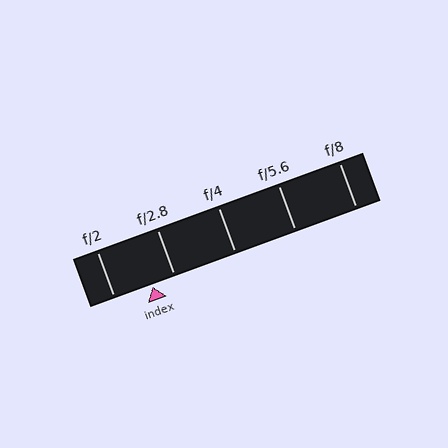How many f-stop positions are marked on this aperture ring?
There are 5 f-stop positions marked.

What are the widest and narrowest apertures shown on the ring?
The widest aperture shown is f/2 and the narrowest is f/8.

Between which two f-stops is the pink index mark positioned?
The index mark is between f/2 and f/2.8.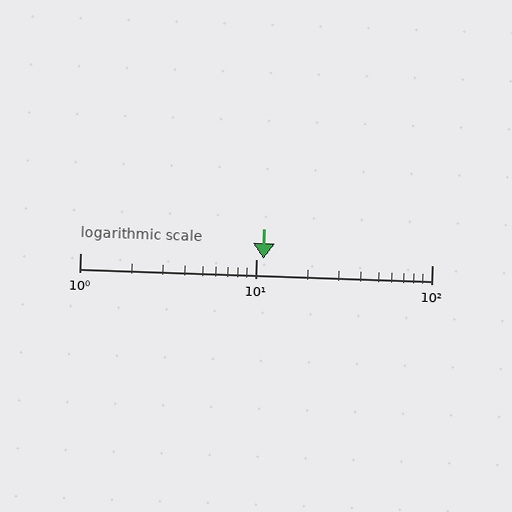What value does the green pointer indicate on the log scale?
The pointer indicates approximately 11.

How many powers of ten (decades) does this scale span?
The scale spans 2 decades, from 1 to 100.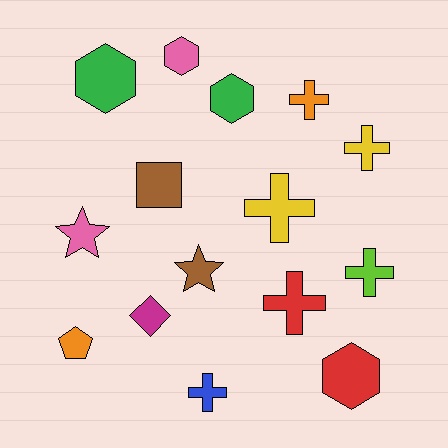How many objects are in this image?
There are 15 objects.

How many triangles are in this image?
There are no triangles.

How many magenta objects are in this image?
There is 1 magenta object.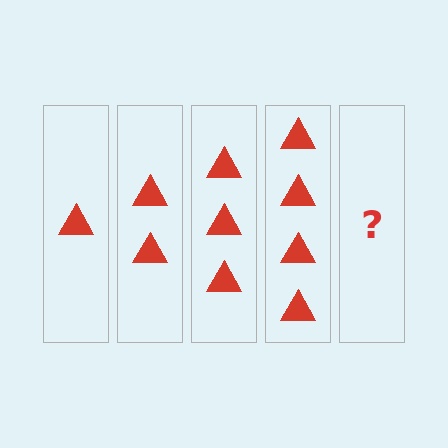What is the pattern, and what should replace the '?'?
The pattern is that each step adds one more triangle. The '?' should be 5 triangles.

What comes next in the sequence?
The next element should be 5 triangles.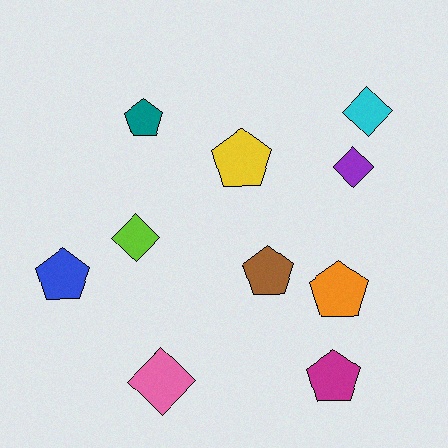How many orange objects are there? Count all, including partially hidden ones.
There is 1 orange object.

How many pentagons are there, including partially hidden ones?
There are 6 pentagons.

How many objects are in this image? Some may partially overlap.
There are 10 objects.